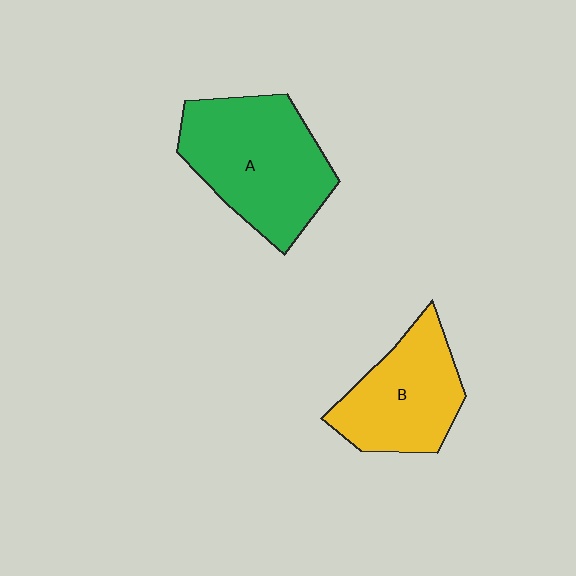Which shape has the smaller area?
Shape B (yellow).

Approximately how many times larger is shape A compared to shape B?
Approximately 1.3 times.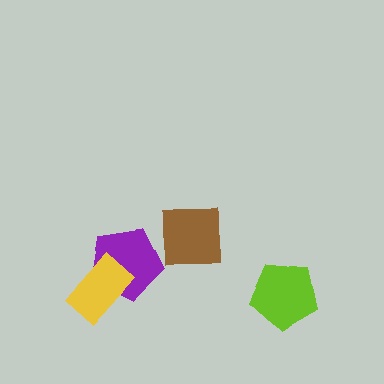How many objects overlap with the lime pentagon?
0 objects overlap with the lime pentagon.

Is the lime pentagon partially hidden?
No, no other shape covers it.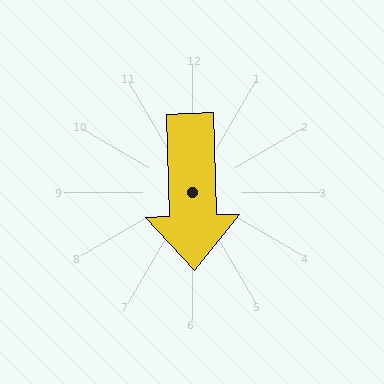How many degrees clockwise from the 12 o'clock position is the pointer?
Approximately 178 degrees.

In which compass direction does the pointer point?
South.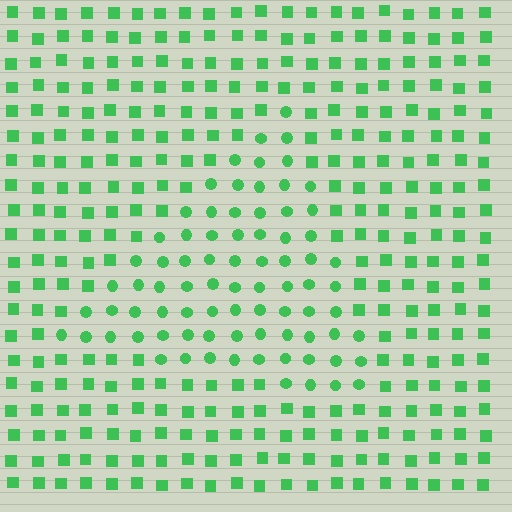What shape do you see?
I see a triangle.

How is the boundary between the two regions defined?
The boundary is defined by a change in element shape: circles inside vs. squares outside. All elements share the same color and spacing.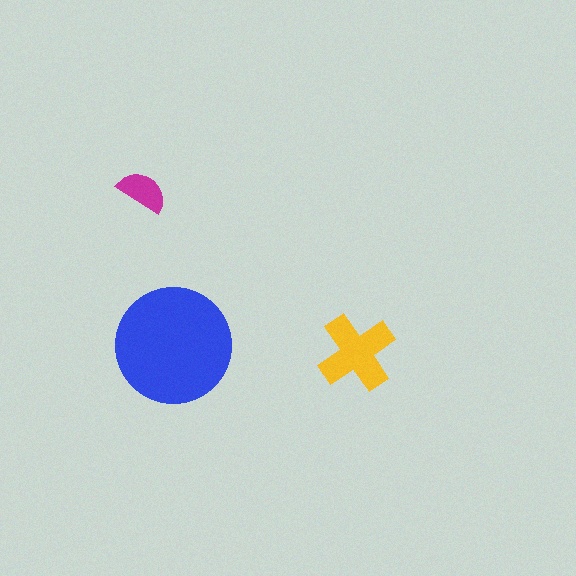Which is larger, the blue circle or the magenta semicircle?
The blue circle.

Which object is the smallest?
The magenta semicircle.